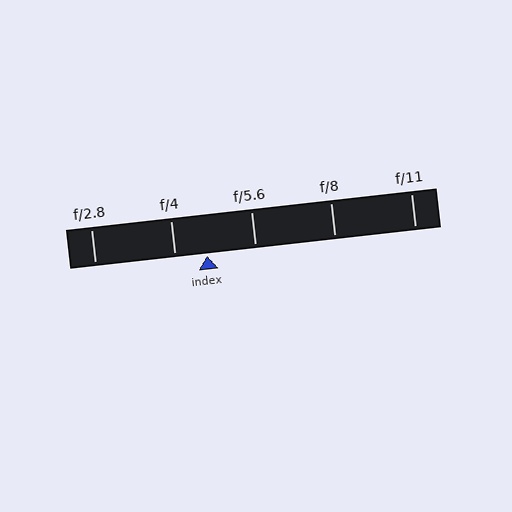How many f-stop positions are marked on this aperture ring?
There are 5 f-stop positions marked.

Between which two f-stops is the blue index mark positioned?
The index mark is between f/4 and f/5.6.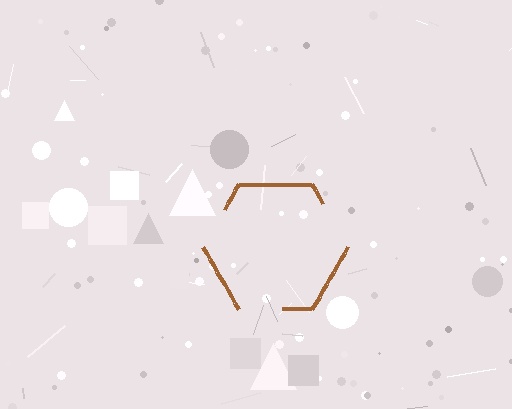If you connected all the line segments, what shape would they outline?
They would outline a hexagon.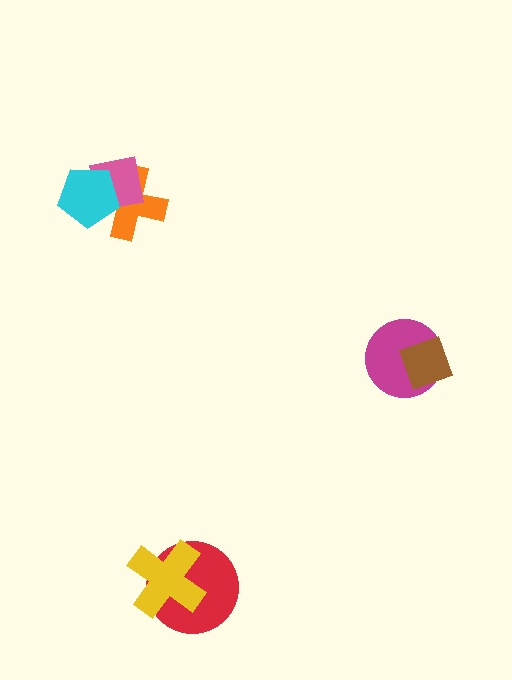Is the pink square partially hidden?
Yes, it is partially covered by another shape.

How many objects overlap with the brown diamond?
1 object overlaps with the brown diamond.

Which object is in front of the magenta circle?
The brown diamond is in front of the magenta circle.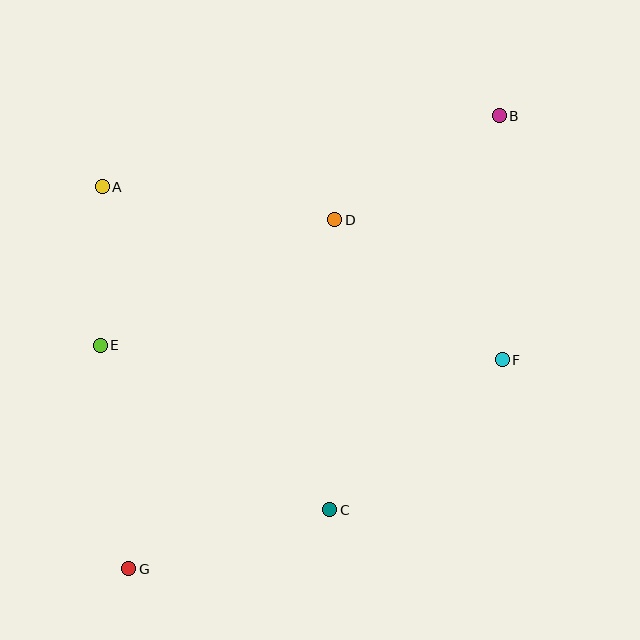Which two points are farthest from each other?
Points B and G are farthest from each other.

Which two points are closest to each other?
Points A and E are closest to each other.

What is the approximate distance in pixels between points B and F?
The distance between B and F is approximately 244 pixels.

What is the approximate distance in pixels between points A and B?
The distance between A and B is approximately 403 pixels.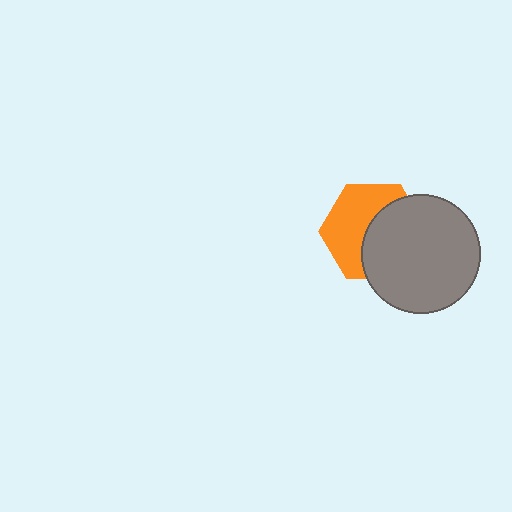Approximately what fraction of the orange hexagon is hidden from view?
Roughly 49% of the orange hexagon is hidden behind the gray circle.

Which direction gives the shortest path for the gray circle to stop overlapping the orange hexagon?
Moving right gives the shortest separation.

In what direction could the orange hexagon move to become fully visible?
The orange hexagon could move left. That would shift it out from behind the gray circle entirely.